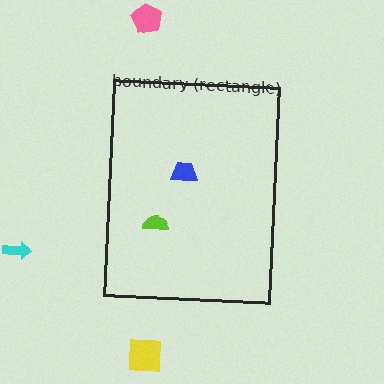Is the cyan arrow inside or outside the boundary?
Outside.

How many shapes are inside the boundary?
2 inside, 3 outside.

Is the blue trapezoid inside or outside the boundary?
Inside.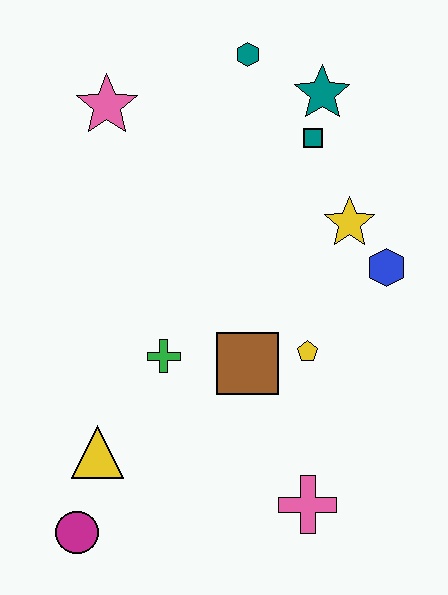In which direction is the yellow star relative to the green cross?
The yellow star is to the right of the green cross.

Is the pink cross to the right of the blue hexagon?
No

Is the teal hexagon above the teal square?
Yes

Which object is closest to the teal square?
The teal star is closest to the teal square.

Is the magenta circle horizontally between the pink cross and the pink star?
No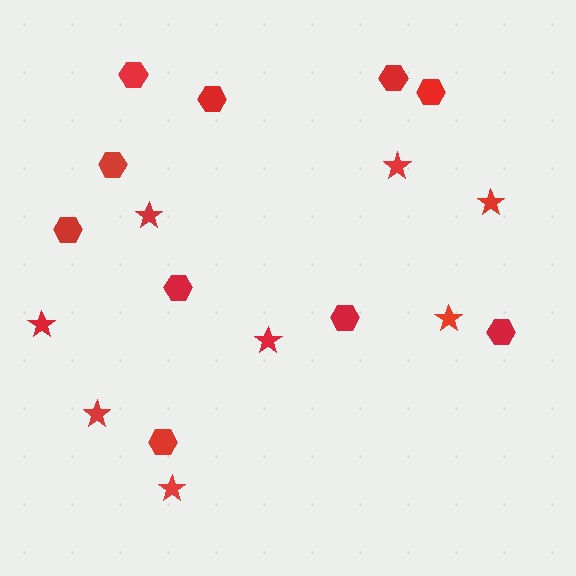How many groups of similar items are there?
There are 2 groups: one group of hexagons (10) and one group of stars (8).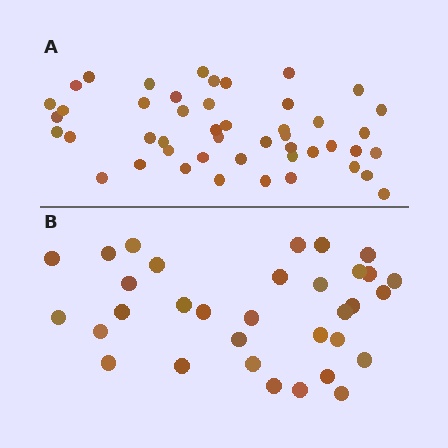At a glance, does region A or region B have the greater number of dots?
Region A (the top region) has more dots.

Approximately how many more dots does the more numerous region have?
Region A has approximately 15 more dots than region B.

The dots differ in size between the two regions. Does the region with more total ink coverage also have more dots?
No. Region B has more total ink coverage because its dots are larger, but region A actually contains more individual dots. Total area can be misleading — the number of items is what matters here.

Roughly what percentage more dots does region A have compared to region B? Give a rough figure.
About 40% more.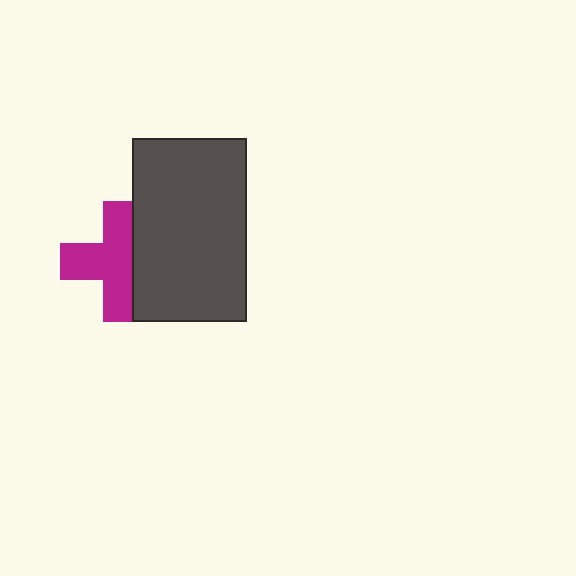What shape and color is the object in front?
The object in front is a dark gray rectangle.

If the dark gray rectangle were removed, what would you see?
You would see the complete magenta cross.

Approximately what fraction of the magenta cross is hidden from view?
Roughly 33% of the magenta cross is hidden behind the dark gray rectangle.